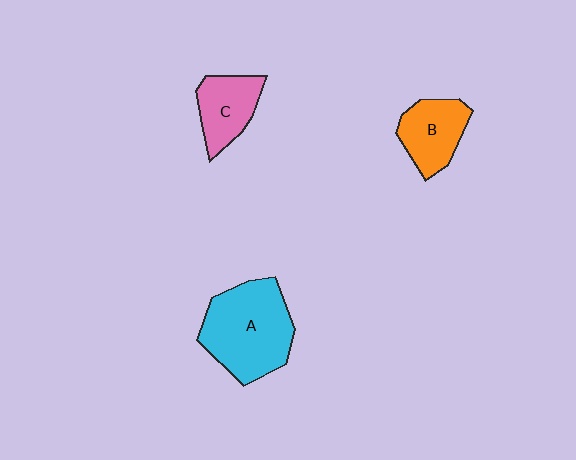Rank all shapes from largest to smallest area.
From largest to smallest: A (cyan), B (orange), C (pink).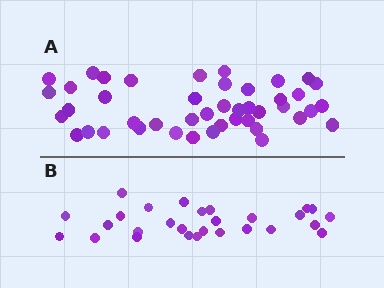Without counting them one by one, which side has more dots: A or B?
Region A (the top region) has more dots.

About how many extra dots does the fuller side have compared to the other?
Region A has approximately 15 more dots than region B.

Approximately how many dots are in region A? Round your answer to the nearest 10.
About 40 dots. (The exact count is 44, which rounds to 40.)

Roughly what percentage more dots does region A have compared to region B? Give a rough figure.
About 55% more.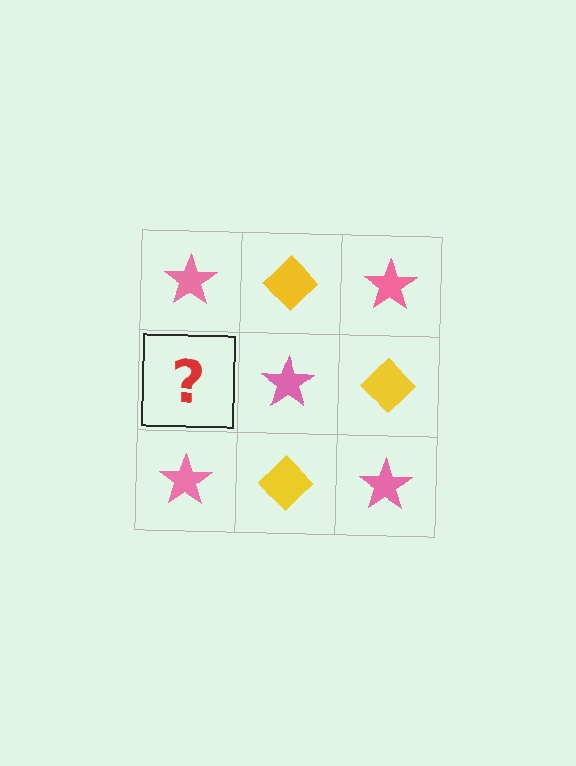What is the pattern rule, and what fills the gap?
The rule is that it alternates pink star and yellow diamond in a checkerboard pattern. The gap should be filled with a yellow diamond.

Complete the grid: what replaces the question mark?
The question mark should be replaced with a yellow diamond.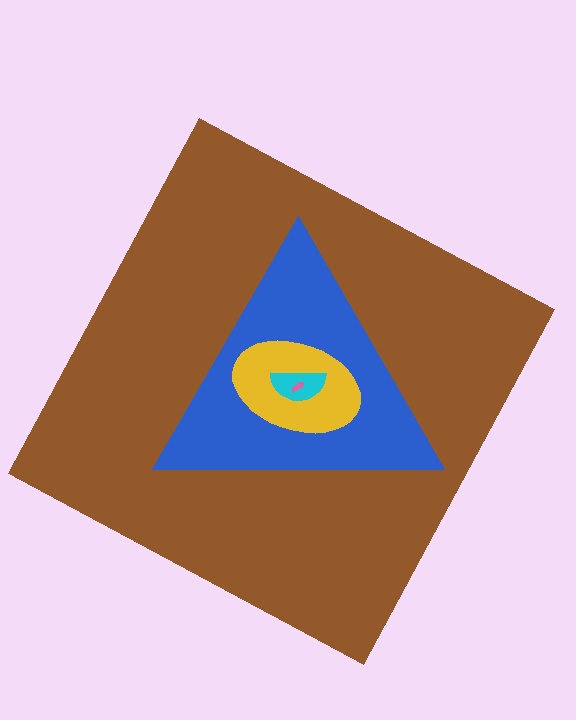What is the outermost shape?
The brown square.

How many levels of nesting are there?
5.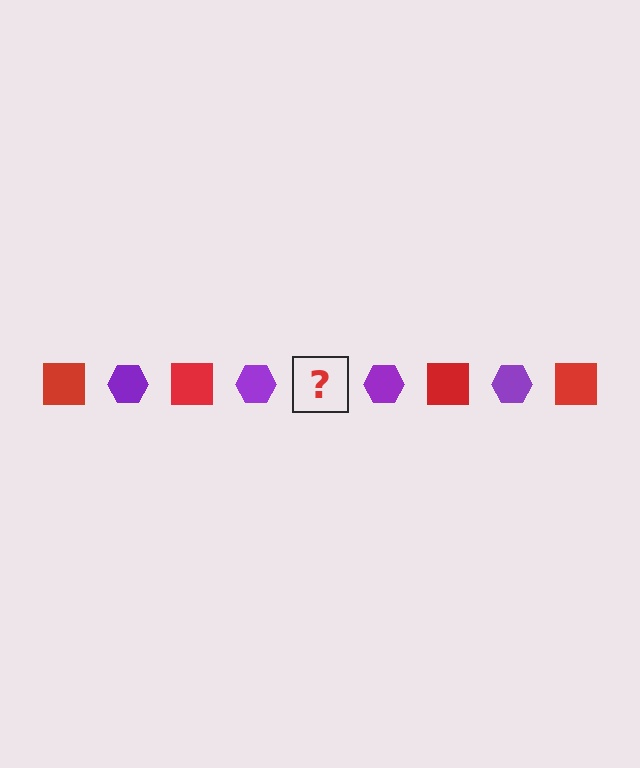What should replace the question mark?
The question mark should be replaced with a red square.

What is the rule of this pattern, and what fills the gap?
The rule is that the pattern alternates between red square and purple hexagon. The gap should be filled with a red square.